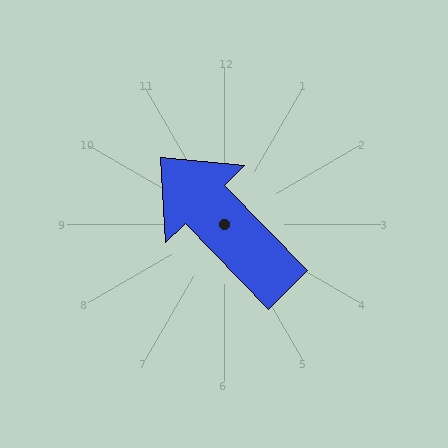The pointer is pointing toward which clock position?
Roughly 11 o'clock.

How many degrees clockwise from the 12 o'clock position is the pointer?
Approximately 316 degrees.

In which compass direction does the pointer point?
Northwest.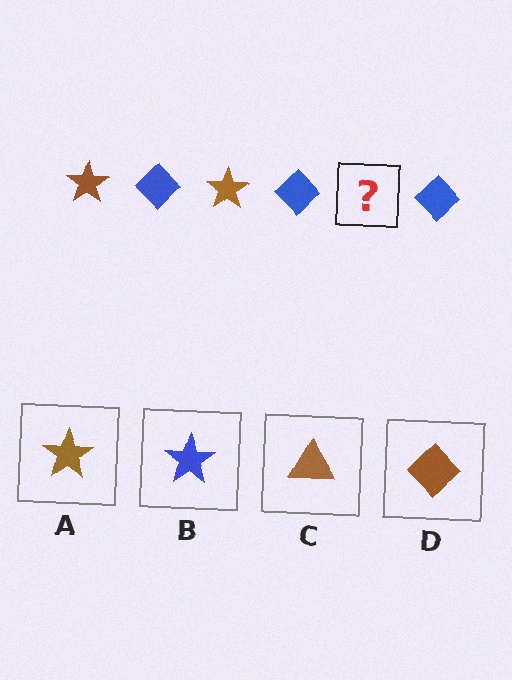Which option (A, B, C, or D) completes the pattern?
A.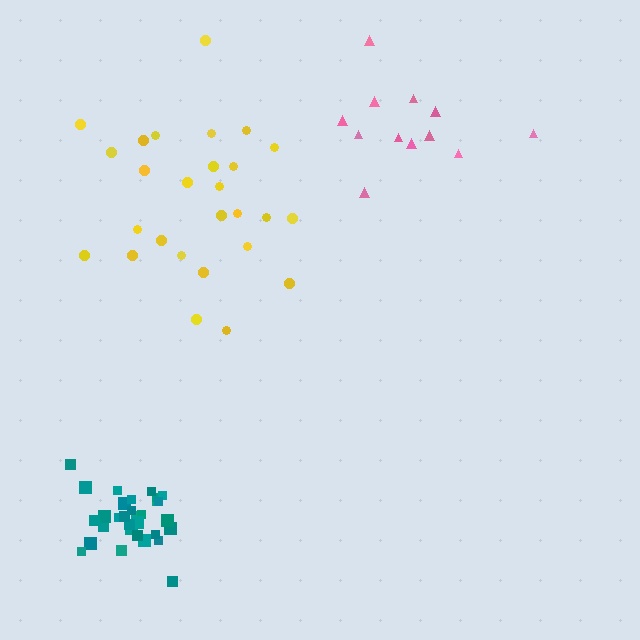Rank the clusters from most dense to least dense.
teal, yellow, pink.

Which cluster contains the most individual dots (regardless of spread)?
Teal (31).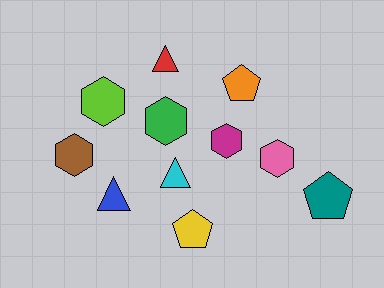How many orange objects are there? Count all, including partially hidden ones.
There is 1 orange object.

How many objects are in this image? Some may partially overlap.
There are 11 objects.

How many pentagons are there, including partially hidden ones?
There are 3 pentagons.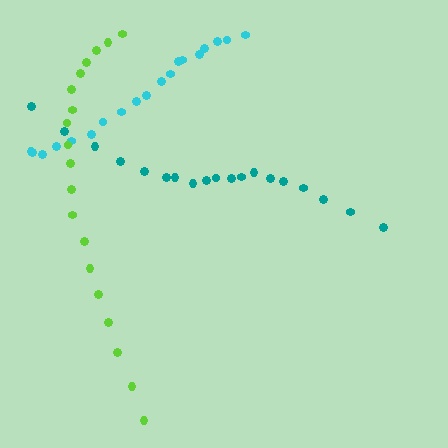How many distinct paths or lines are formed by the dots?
There are 3 distinct paths.